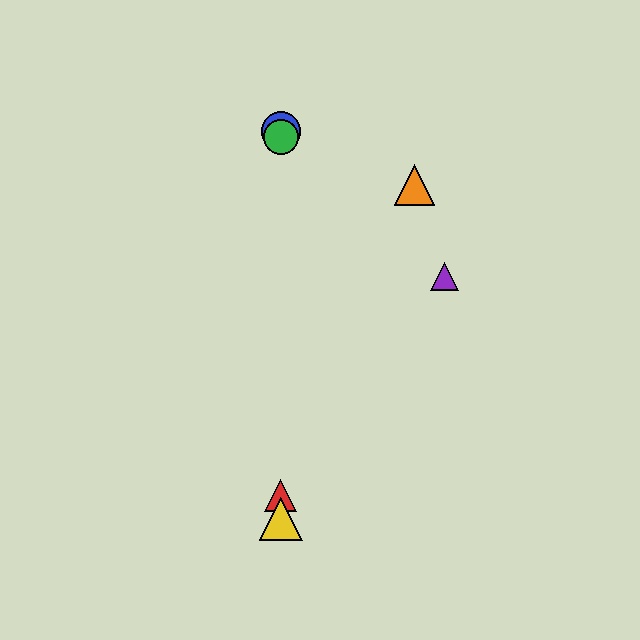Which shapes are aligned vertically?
The red triangle, the blue circle, the green circle, the yellow triangle are aligned vertically.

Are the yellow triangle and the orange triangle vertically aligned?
No, the yellow triangle is at x≈281 and the orange triangle is at x≈415.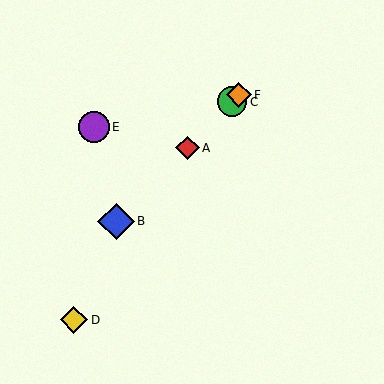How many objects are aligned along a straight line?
4 objects (A, B, C, F) are aligned along a straight line.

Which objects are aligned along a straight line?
Objects A, B, C, F are aligned along a straight line.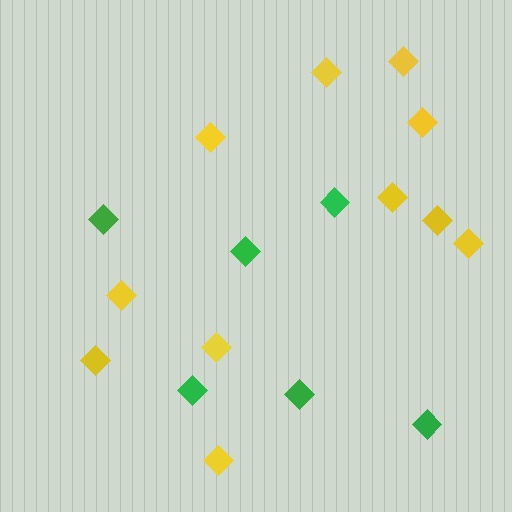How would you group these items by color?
There are 2 groups: one group of yellow diamonds (11) and one group of green diamonds (6).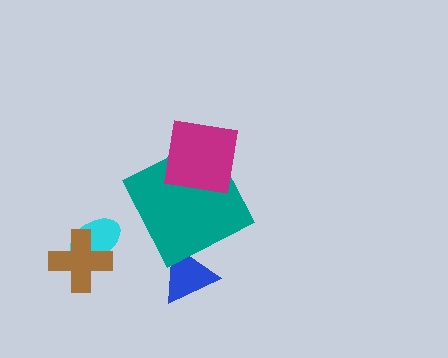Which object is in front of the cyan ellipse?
The brown cross is in front of the cyan ellipse.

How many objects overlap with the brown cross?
1 object overlaps with the brown cross.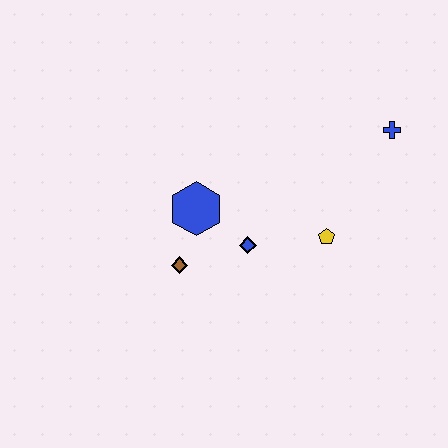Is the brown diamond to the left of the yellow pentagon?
Yes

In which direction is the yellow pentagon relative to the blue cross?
The yellow pentagon is below the blue cross.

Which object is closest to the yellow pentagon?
The blue diamond is closest to the yellow pentagon.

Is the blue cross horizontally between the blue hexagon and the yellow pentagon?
No